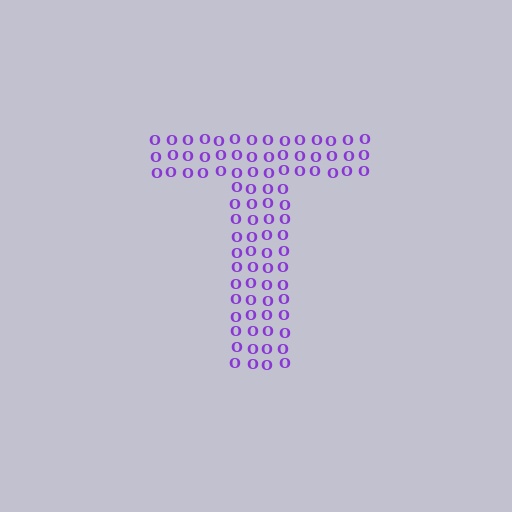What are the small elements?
The small elements are letter O's.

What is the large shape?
The large shape is the letter T.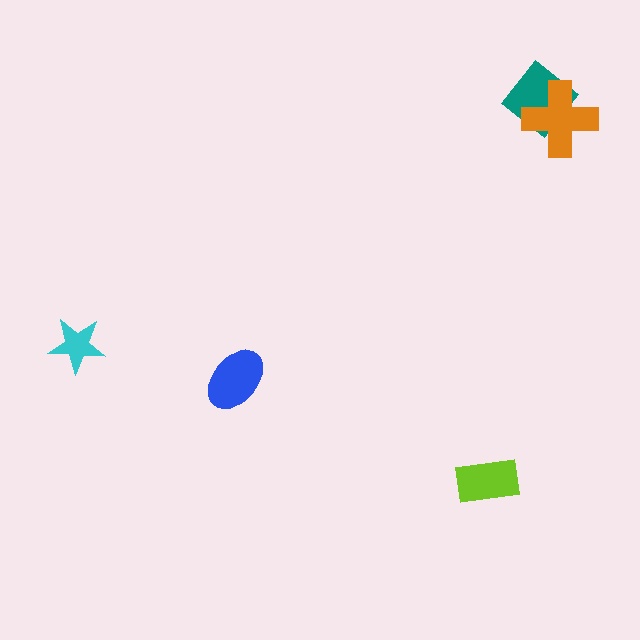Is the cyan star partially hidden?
No, no other shape covers it.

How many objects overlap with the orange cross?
1 object overlaps with the orange cross.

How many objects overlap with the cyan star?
0 objects overlap with the cyan star.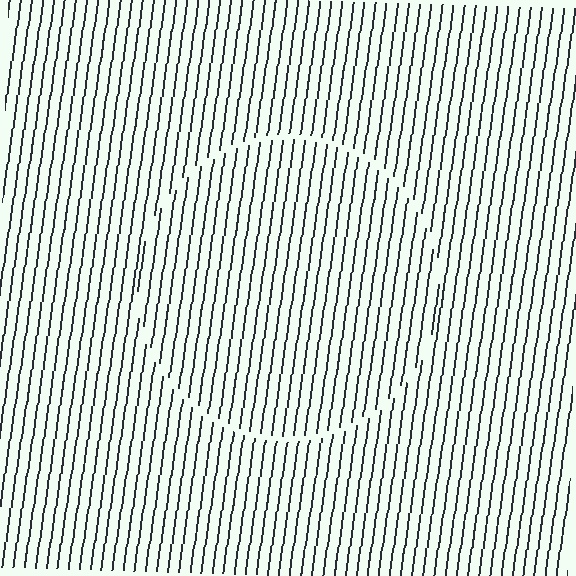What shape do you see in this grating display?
An illusory circle. The interior of the shape contains the same grating, shifted by half a period — the contour is defined by the phase discontinuity where line-ends from the inner and outer gratings abut.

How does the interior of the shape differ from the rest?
The interior of the shape contains the same grating, shifted by half a period — the contour is defined by the phase discontinuity where line-ends from the inner and outer gratings abut.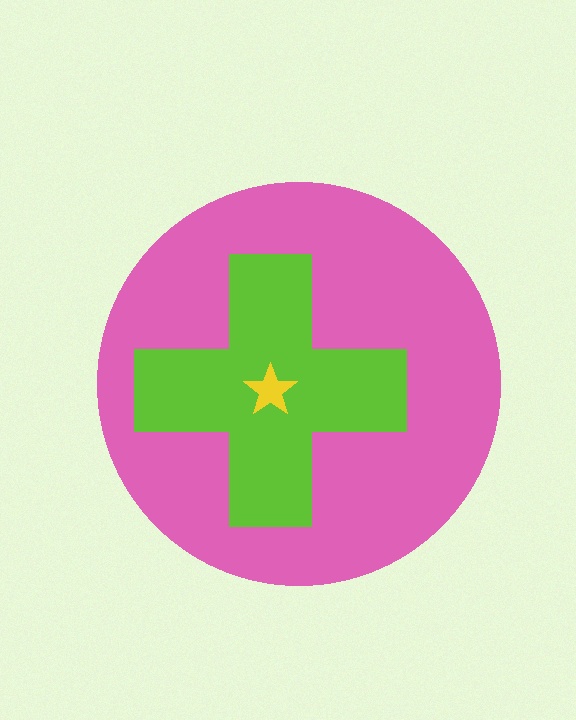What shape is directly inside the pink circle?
The lime cross.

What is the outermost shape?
The pink circle.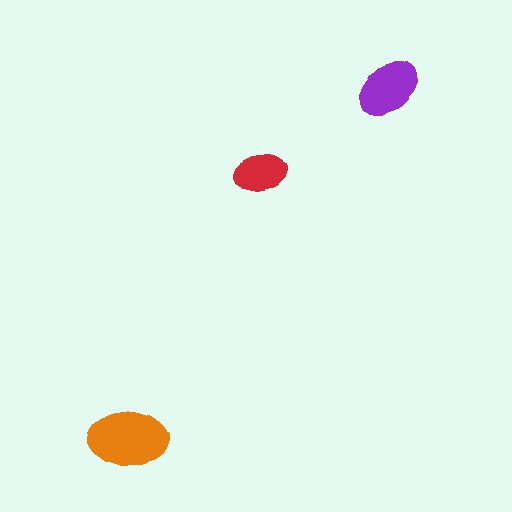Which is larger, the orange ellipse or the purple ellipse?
The orange one.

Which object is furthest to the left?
The orange ellipse is leftmost.